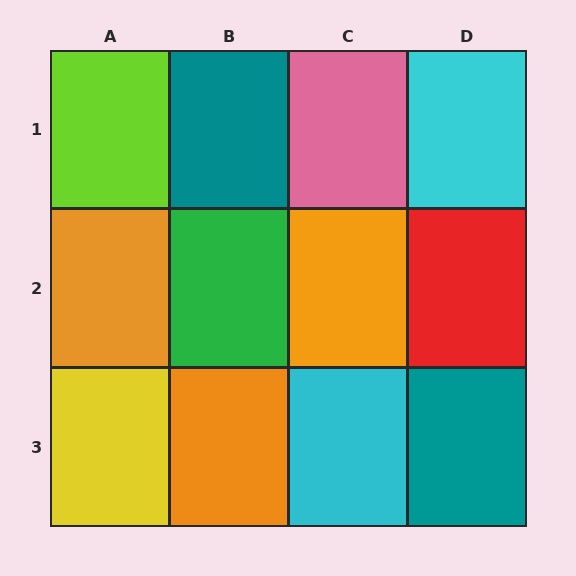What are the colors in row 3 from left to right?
Yellow, orange, cyan, teal.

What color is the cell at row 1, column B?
Teal.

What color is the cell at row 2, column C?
Orange.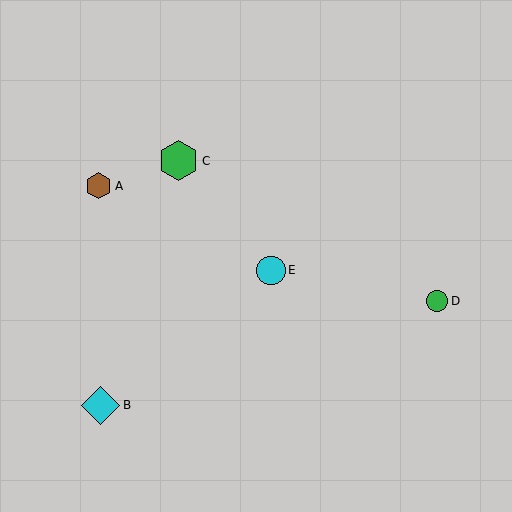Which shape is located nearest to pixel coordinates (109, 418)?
The cyan diamond (labeled B) at (101, 405) is nearest to that location.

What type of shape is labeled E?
Shape E is a cyan circle.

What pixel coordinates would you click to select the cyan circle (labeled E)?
Click at (271, 270) to select the cyan circle E.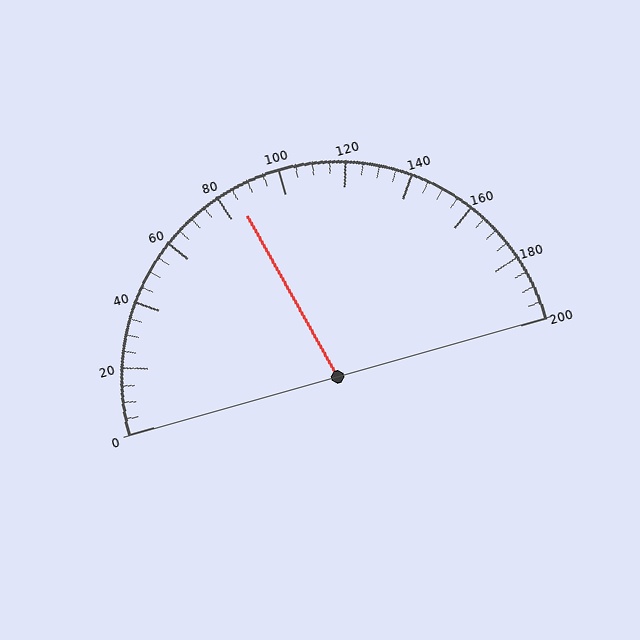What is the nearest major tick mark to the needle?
The nearest major tick mark is 80.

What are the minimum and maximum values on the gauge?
The gauge ranges from 0 to 200.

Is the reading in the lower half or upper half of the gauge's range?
The reading is in the lower half of the range (0 to 200).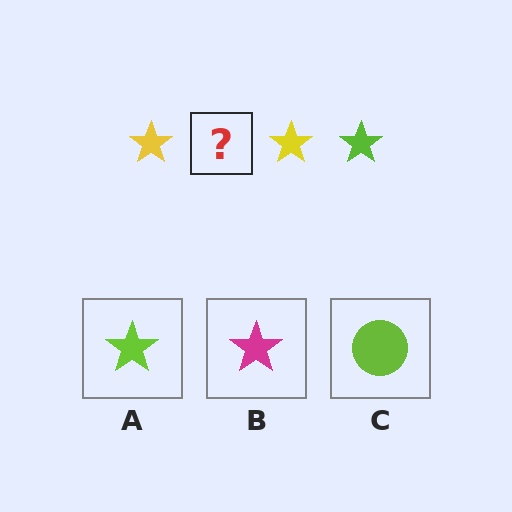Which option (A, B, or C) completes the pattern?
A.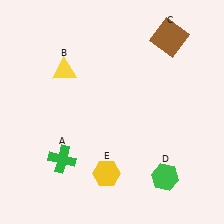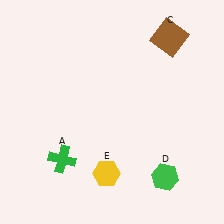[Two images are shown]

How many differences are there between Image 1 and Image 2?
There is 1 difference between the two images.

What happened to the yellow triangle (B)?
The yellow triangle (B) was removed in Image 2. It was in the top-left area of Image 1.